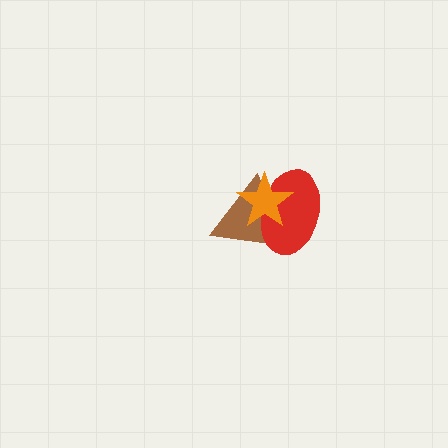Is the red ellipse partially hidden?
Yes, it is partially covered by another shape.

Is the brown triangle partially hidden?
Yes, it is partially covered by another shape.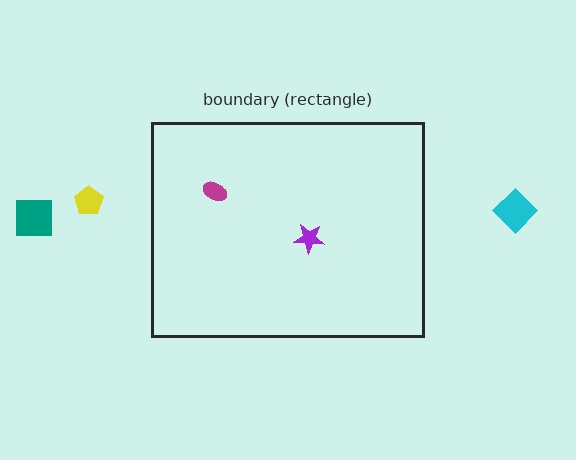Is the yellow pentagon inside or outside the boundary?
Outside.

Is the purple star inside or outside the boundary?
Inside.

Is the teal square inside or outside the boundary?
Outside.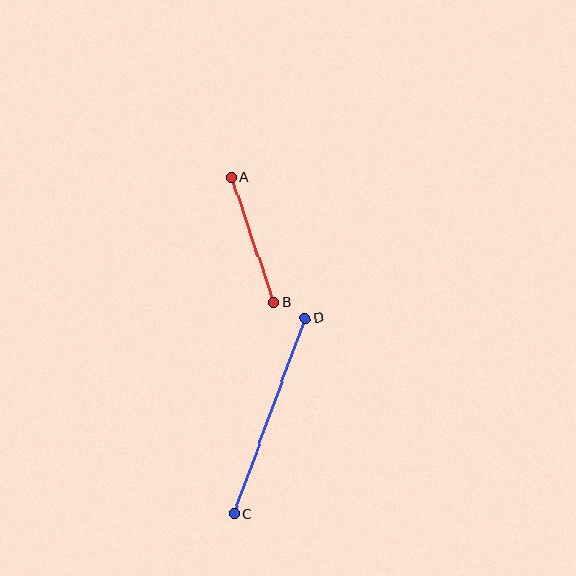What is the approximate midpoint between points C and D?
The midpoint is at approximately (269, 416) pixels.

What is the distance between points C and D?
The distance is approximately 208 pixels.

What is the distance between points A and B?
The distance is approximately 132 pixels.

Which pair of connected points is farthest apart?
Points C and D are farthest apart.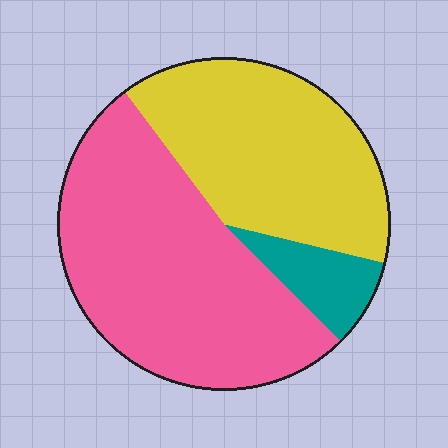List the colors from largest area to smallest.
From largest to smallest: pink, yellow, teal.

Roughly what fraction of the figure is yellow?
Yellow takes up between a quarter and a half of the figure.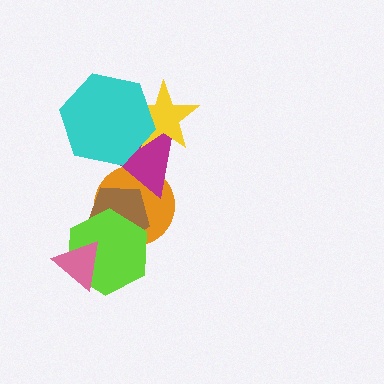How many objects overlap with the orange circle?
3 objects overlap with the orange circle.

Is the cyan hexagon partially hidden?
No, no other shape covers it.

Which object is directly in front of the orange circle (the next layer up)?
The brown pentagon is directly in front of the orange circle.